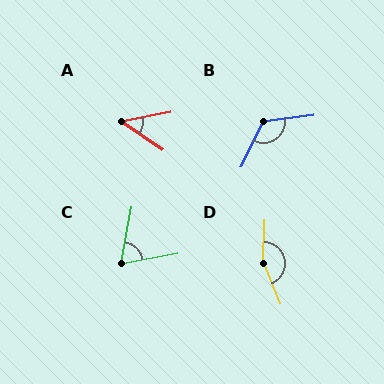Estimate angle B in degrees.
Approximately 123 degrees.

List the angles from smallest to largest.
A (46°), C (69°), B (123°), D (157°).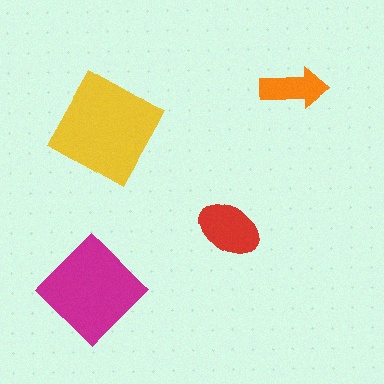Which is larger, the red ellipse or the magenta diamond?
The magenta diamond.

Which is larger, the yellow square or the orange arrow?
The yellow square.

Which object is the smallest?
The orange arrow.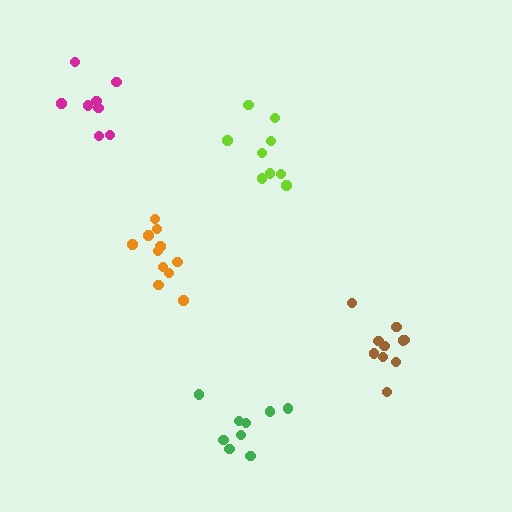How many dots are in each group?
Group 1: 11 dots, Group 2: 10 dots, Group 3: 9 dots, Group 4: 8 dots, Group 5: 9 dots (47 total).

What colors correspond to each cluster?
The clusters are colored: orange, brown, green, magenta, lime.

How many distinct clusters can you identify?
There are 5 distinct clusters.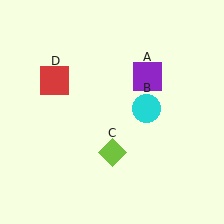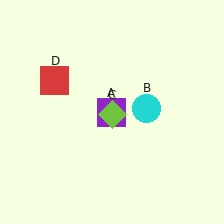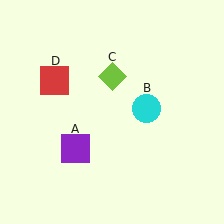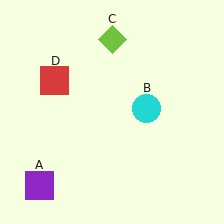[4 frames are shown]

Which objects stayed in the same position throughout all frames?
Cyan circle (object B) and red square (object D) remained stationary.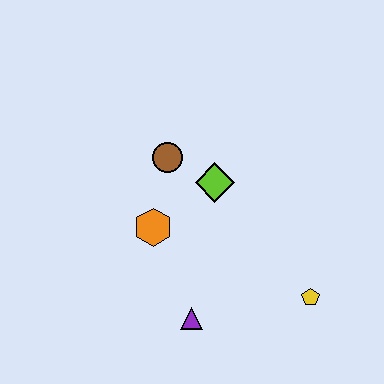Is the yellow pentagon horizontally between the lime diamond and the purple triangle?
No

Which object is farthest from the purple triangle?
The brown circle is farthest from the purple triangle.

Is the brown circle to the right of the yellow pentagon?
No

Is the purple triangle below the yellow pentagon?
Yes